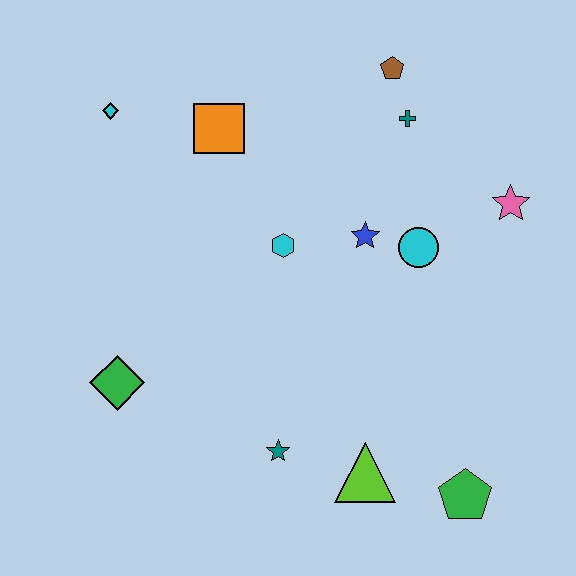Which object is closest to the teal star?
The lime triangle is closest to the teal star.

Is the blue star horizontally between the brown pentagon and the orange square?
Yes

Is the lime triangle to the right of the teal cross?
No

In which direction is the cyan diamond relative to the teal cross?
The cyan diamond is to the left of the teal cross.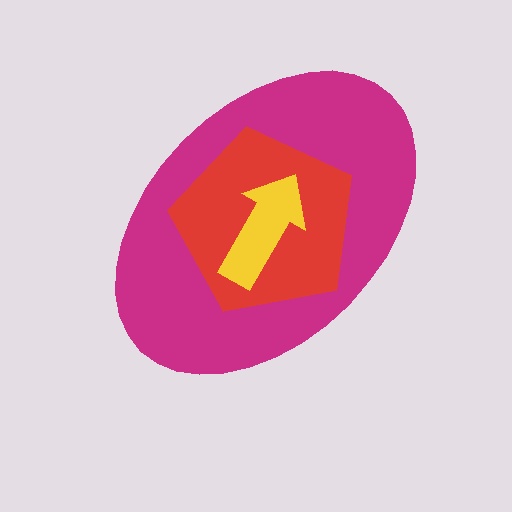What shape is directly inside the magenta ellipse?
The red pentagon.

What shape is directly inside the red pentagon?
The yellow arrow.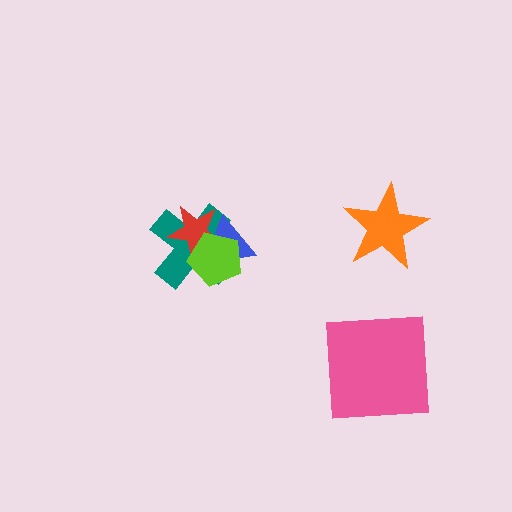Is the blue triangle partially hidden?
Yes, it is partially covered by another shape.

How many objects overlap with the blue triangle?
3 objects overlap with the blue triangle.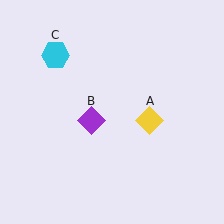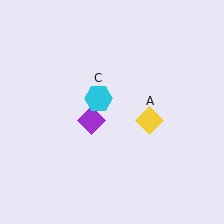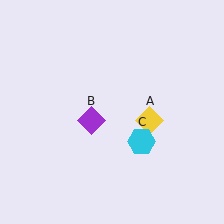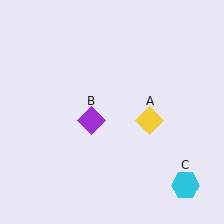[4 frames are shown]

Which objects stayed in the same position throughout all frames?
Yellow diamond (object A) and purple diamond (object B) remained stationary.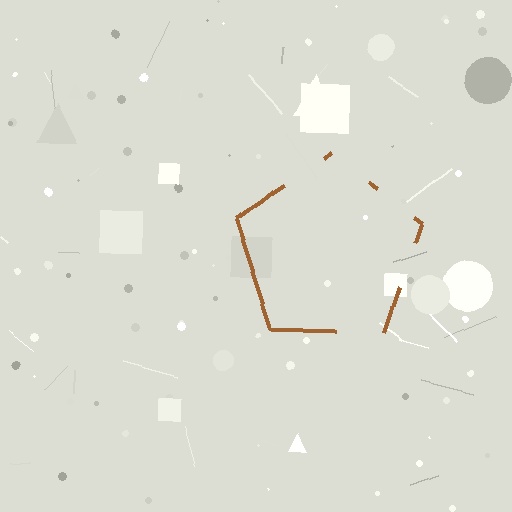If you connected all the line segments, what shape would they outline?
They would outline a pentagon.